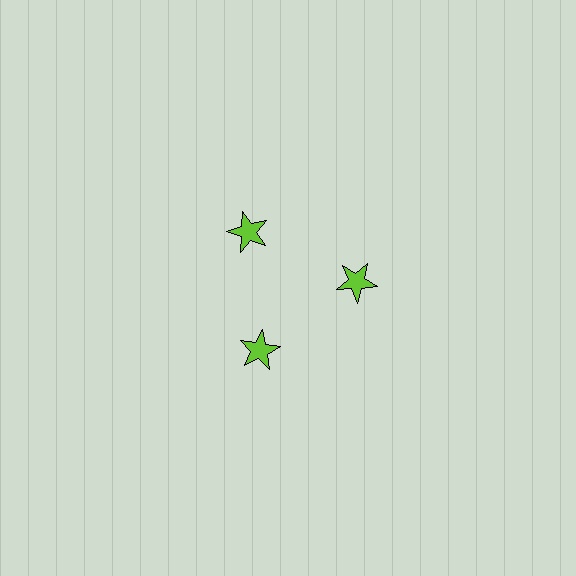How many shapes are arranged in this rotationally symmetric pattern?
There are 3 shapes, arranged in 3 groups of 1.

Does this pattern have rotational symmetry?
Yes, this pattern has 3-fold rotational symmetry. It looks the same after rotating 120 degrees around the center.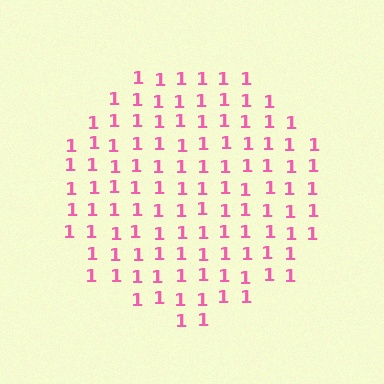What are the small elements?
The small elements are digit 1's.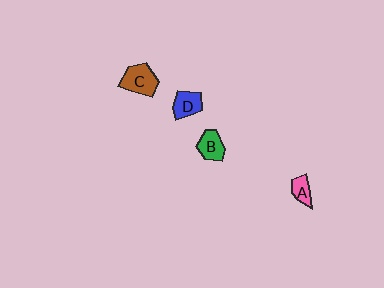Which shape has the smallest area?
Shape A (pink).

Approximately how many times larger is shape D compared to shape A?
Approximately 1.4 times.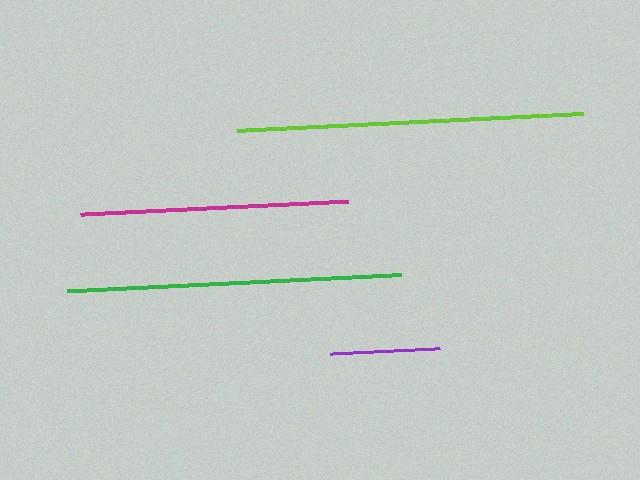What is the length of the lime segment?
The lime segment is approximately 347 pixels long.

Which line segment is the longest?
The lime line is the longest at approximately 347 pixels.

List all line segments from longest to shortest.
From longest to shortest: lime, green, magenta, purple.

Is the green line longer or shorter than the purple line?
The green line is longer than the purple line.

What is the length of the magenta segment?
The magenta segment is approximately 268 pixels long.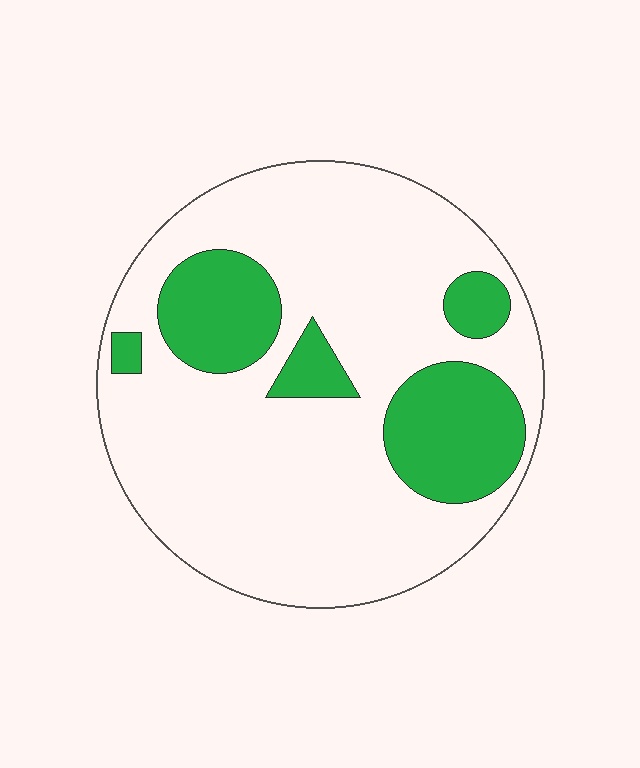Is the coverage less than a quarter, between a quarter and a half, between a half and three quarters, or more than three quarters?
Less than a quarter.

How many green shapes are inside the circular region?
5.